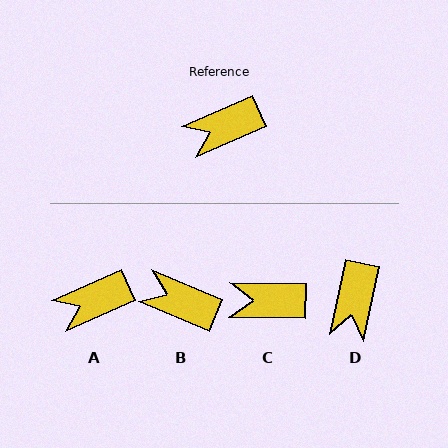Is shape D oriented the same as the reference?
No, it is off by about 54 degrees.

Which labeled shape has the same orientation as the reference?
A.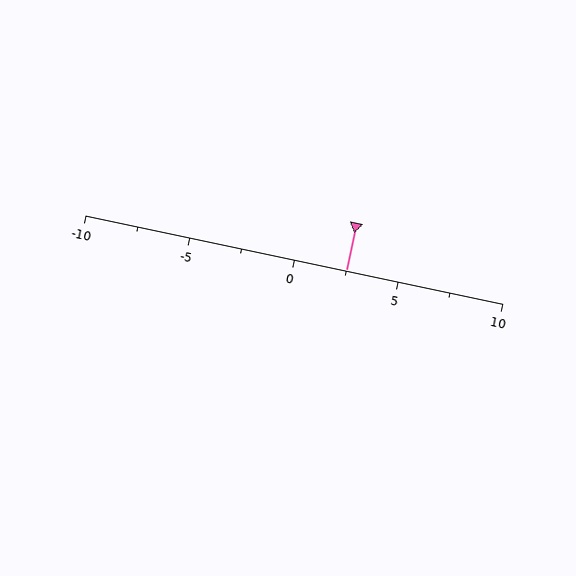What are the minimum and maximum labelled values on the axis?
The axis runs from -10 to 10.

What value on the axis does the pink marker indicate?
The marker indicates approximately 2.5.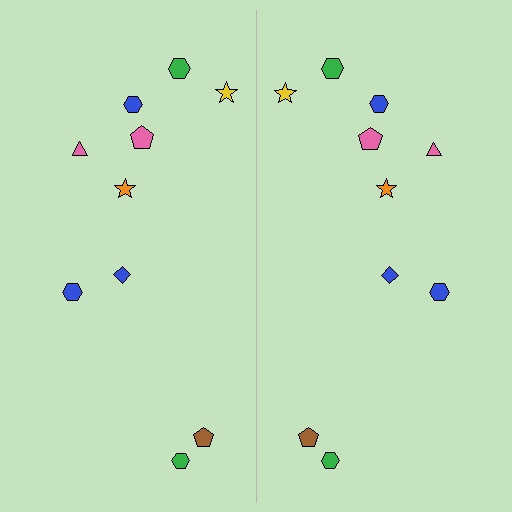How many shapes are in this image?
There are 20 shapes in this image.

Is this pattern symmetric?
Yes, this pattern has bilateral (reflection) symmetry.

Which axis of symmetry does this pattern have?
The pattern has a vertical axis of symmetry running through the center of the image.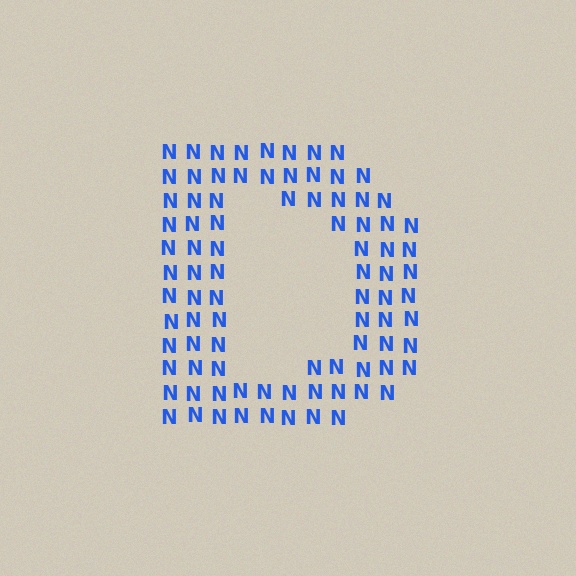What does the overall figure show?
The overall figure shows the letter D.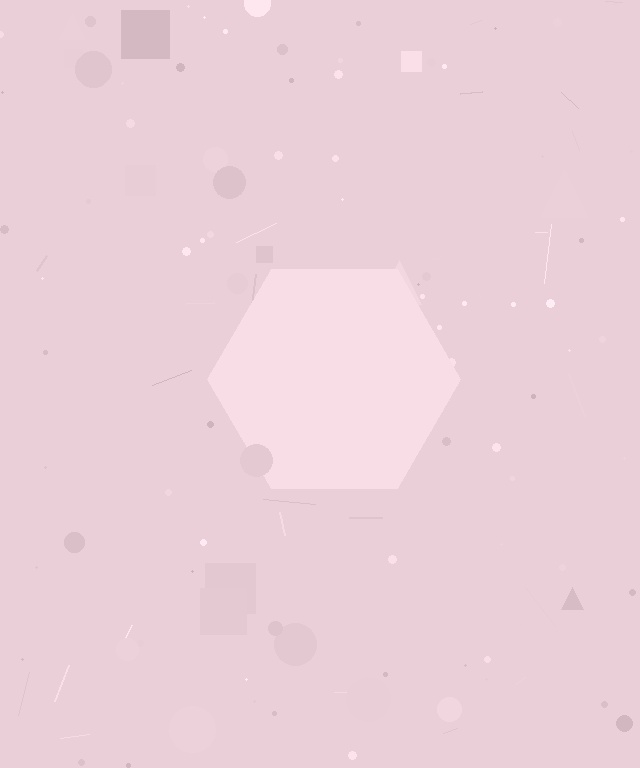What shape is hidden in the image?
A hexagon is hidden in the image.